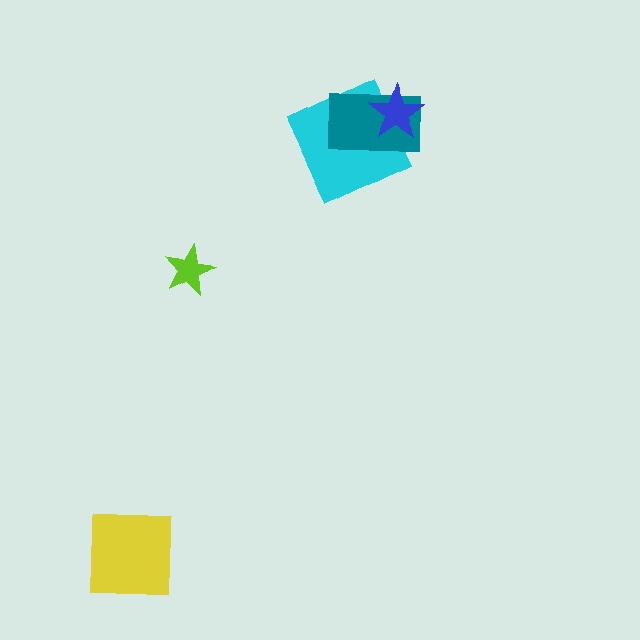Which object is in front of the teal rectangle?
The blue star is in front of the teal rectangle.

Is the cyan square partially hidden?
Yes, it is partially covered by another shape.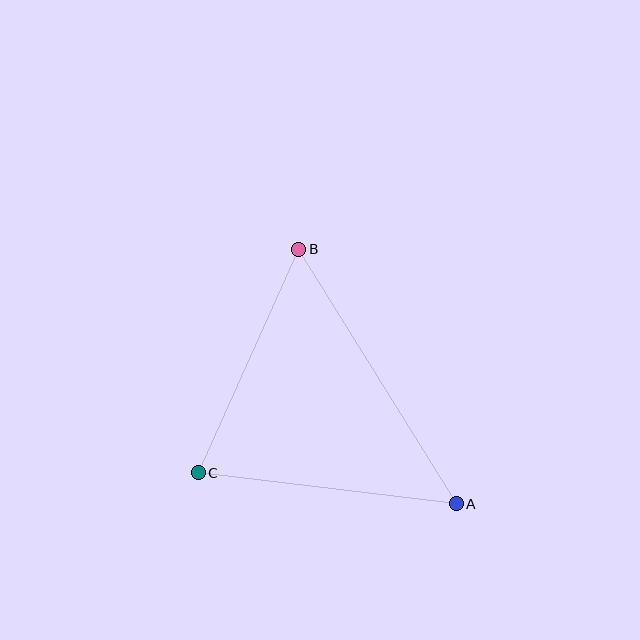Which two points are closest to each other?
Points B and C are closest to each other.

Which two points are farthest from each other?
Points A and B are farthest from each other.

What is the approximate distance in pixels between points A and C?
The distance between A and C is approximately 260 pixels.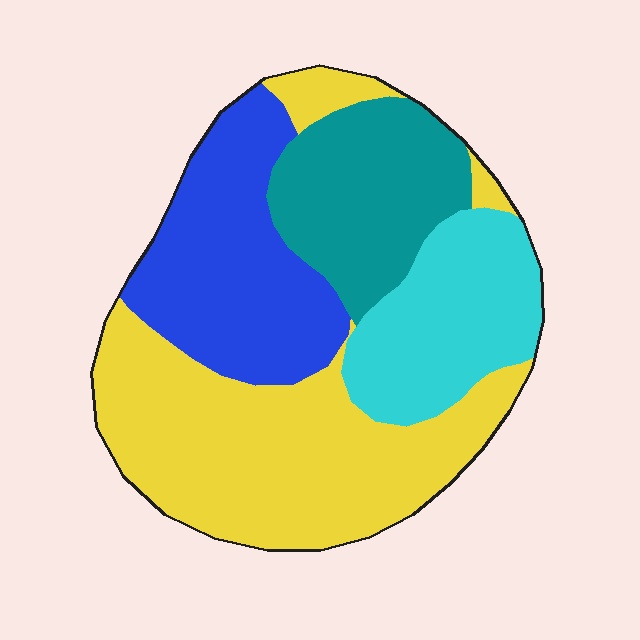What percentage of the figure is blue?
Blue covers about 25% of the figure.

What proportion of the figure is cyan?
Cyan takes up less than a quarter of the figure.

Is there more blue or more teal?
Blue.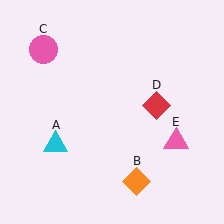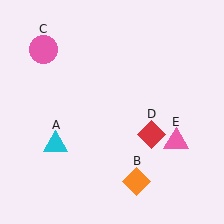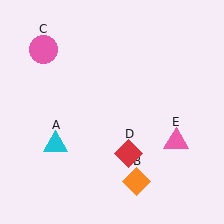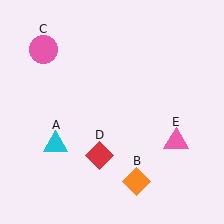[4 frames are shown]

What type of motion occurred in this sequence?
The red diamond (object D) rotated clockwise around the center of the scene.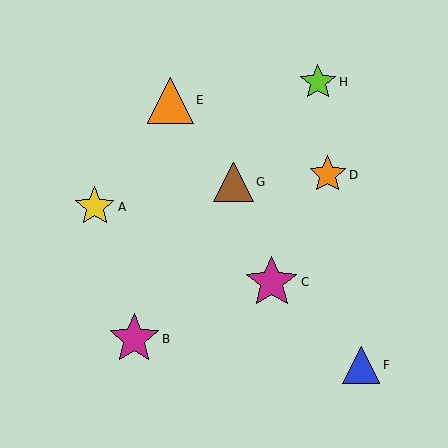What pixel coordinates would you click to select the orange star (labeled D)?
Click at (328, 175) to select the orange star D.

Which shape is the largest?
The magenta star (labeled C) is the largest.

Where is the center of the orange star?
The center of the orange star is at (328, 175).